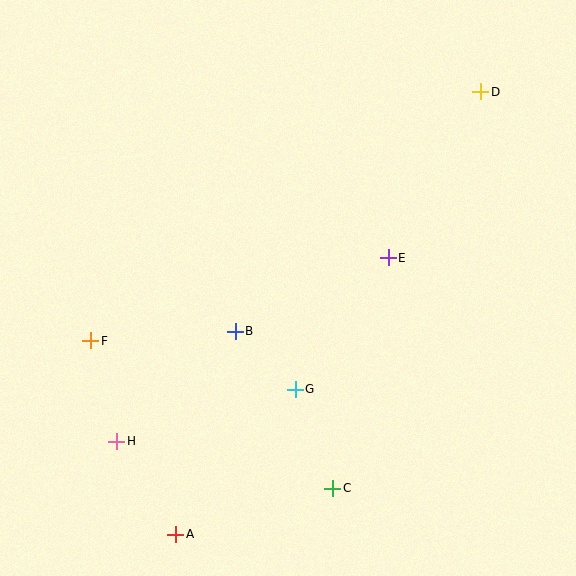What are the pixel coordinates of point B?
Point B is at (235, 331).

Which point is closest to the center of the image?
Point B at (235, 331) is closest to the center.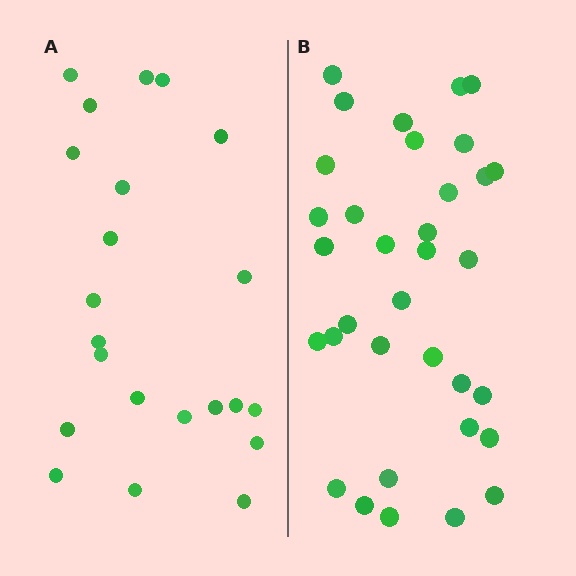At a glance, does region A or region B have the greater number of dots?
Region B (the right region) has more dots.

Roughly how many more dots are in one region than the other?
Region B has roughly 12 or so more dots than region A.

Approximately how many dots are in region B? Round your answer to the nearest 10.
About 30 dots. (The exact count is 34, which rounds to 30.)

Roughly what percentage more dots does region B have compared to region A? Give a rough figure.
About 55% more.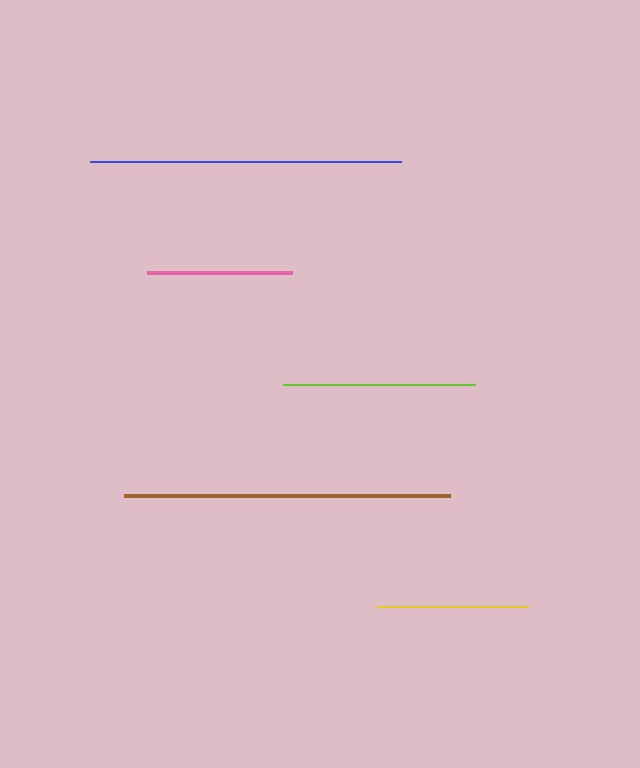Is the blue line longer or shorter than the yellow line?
The blue line is longer than the yellow line.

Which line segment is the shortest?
The pink line is the shortest at approximately 145 pixels.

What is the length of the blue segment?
The blue segment is approximately 311 pixels long.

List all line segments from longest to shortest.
From longest to shortest: brown, blue, lime, yellow, pink.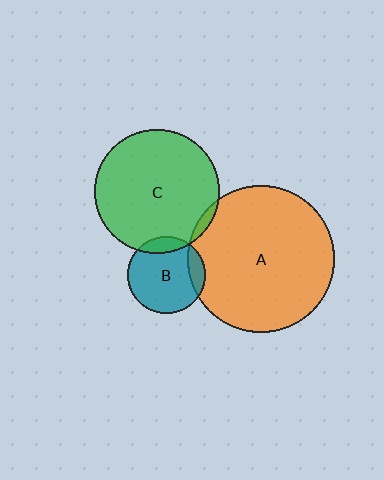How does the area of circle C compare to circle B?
Approximately 2.6 times.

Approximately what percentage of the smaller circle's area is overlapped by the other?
Approximately 15%.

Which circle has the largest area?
Circle A (orange).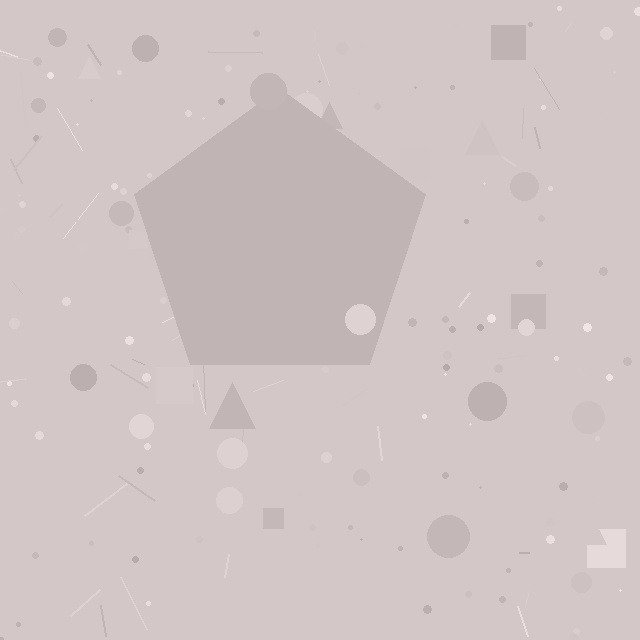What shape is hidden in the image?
A pentagon is hidden in the image.